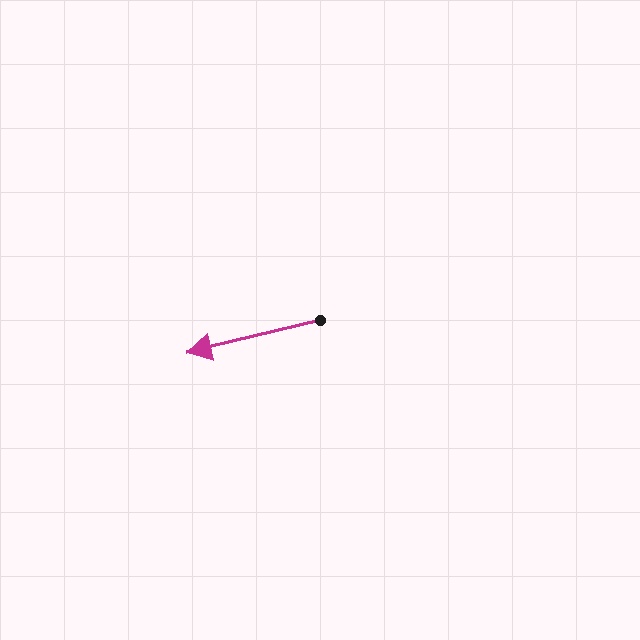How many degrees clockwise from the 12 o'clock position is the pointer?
Approximately 256 degrees.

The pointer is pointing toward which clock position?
Roughly 9 o'clock.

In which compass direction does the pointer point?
West.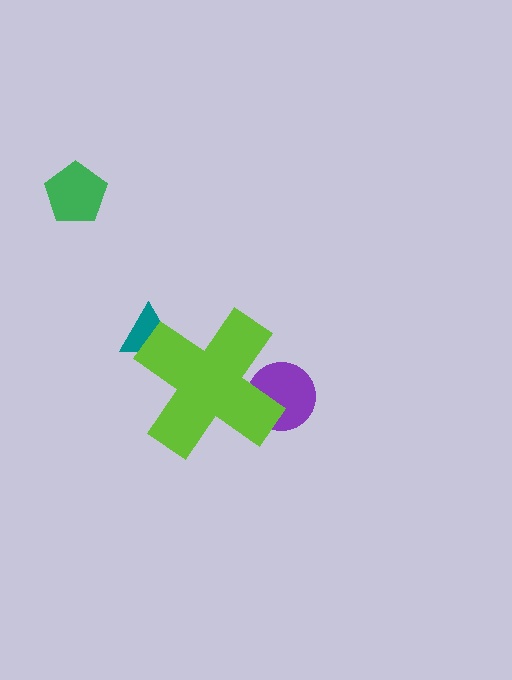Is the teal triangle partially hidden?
Yes, the teal triangle is partially hidden behind the lime cross.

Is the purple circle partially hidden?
Yes, the purple circle is partially hidden behind the lime cross.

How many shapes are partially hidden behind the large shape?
2 shapes are partially hidden.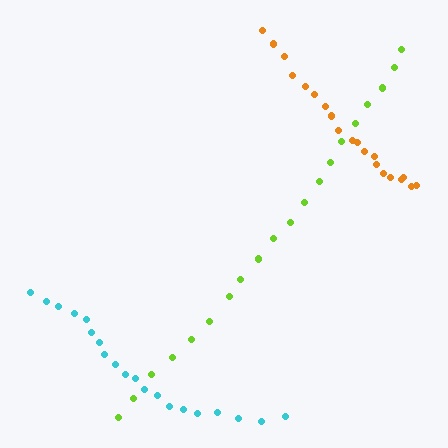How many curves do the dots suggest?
There are 3 distinct paths.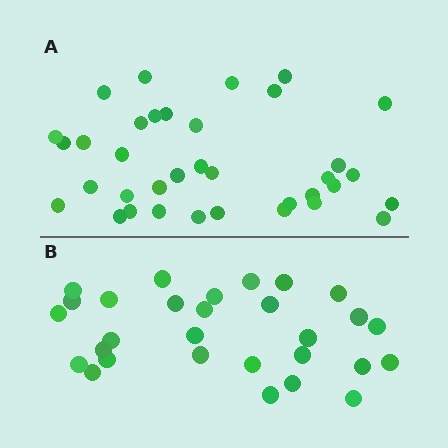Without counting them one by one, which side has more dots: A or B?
Region A (the top region) has more dots.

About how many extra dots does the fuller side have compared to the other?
Region A has roughly 8 or so more dots than region B.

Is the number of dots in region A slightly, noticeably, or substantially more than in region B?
Region A has only slightly more — the two regions are fairly close. The ratio is roughly 1.2 to 1.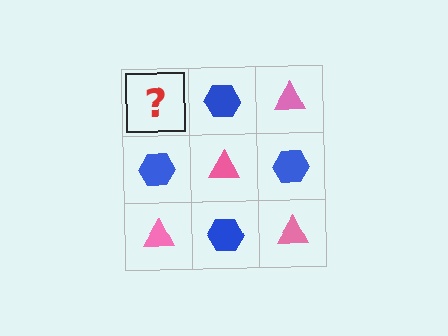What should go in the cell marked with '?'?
The missing cell should contain a pink triangle.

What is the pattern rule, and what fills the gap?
The rule is that it alternates pink triangle and blue hexagon in a checkerboard pattern. The gap should be filled with a pink triangle.